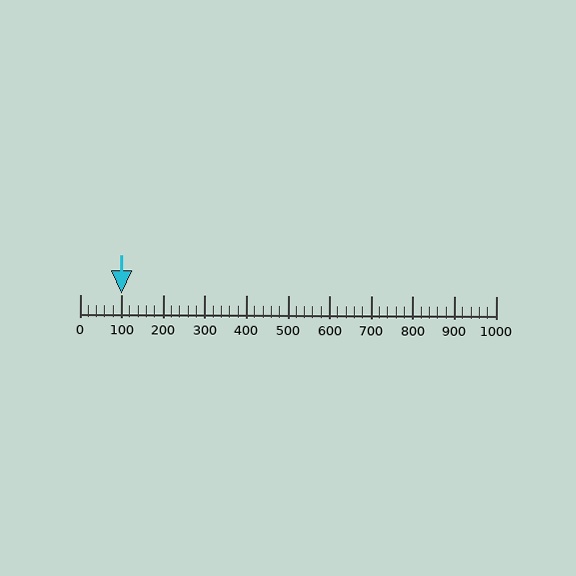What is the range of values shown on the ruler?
The ruler shows values from 0 to 1000.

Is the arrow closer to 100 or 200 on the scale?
The arrow is closer to 100.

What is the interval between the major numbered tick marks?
The major tick marks are spaced 100 units apart.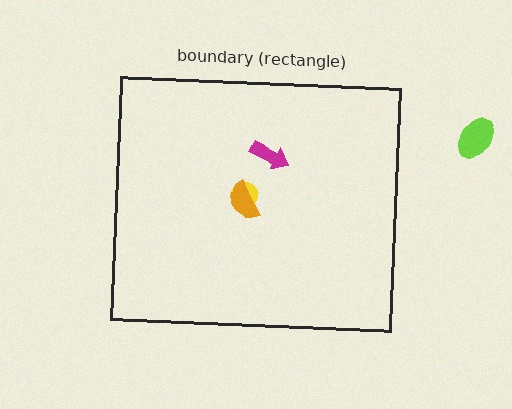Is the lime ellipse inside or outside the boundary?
Outside.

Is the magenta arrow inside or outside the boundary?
Inside.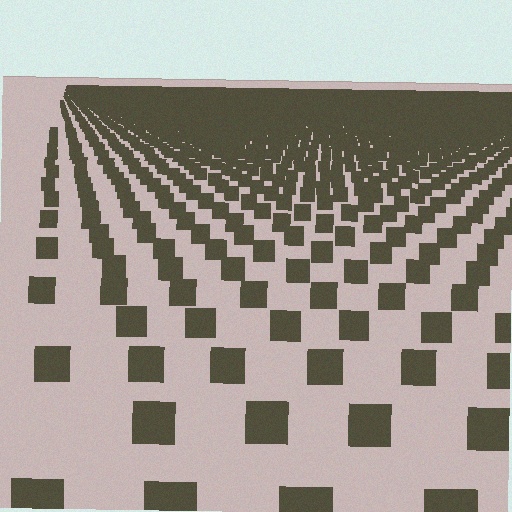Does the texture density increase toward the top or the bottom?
Density increases toward the top.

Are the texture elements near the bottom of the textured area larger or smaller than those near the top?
Larger. Near the bottom, elements are closer to the viewer and appear at a bigger on-screen size.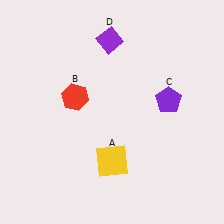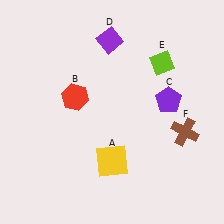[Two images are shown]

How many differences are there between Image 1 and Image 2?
There are 2 differences between the two images.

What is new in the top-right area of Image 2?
A lime diamond (E) was added in the top-right area of Image 2.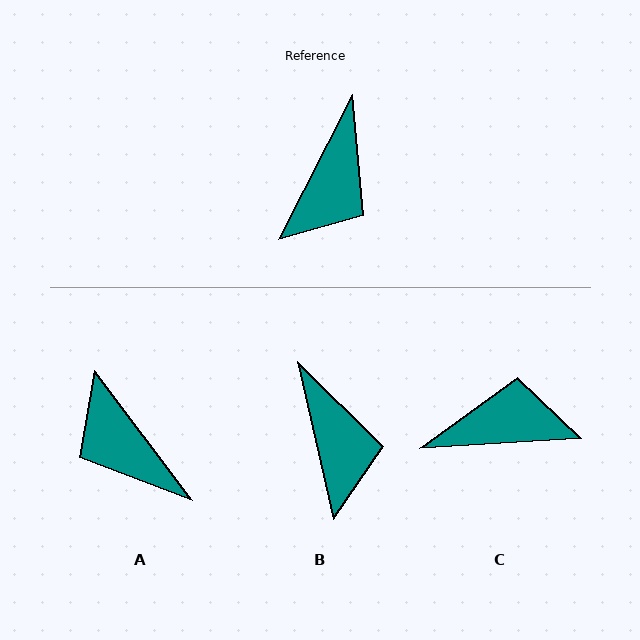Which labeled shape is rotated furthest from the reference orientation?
C, about 121 degrees away.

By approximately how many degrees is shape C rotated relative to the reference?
Approximately 121 degrees counter-clockwise.